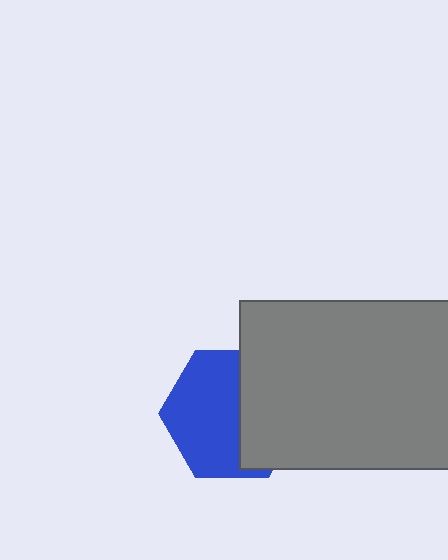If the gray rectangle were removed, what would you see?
You would see the complete blue hexagon.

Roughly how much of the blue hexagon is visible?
About half of it is visible (roughly 59%).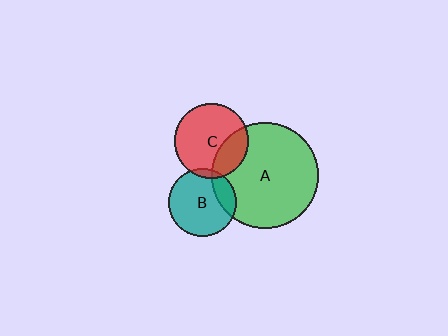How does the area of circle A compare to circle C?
Approximately 2.1 times.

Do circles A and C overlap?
Yes.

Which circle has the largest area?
Circle A (green).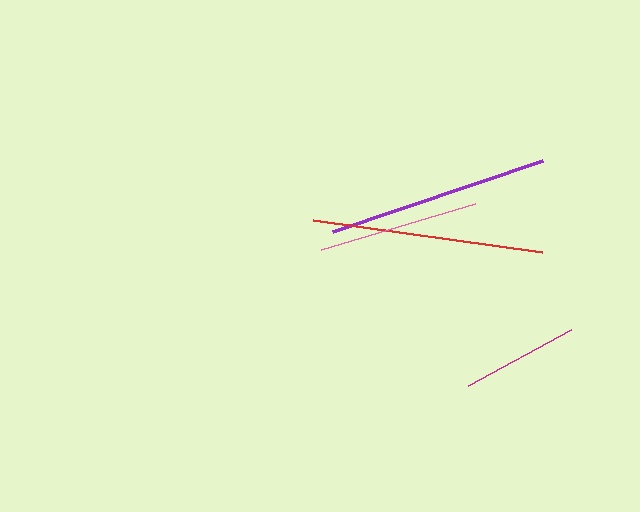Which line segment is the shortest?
The magenta line is the shortest at approximately 117 pixels.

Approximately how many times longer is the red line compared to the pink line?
The red line is approximately 1.4 times the length of the pink line.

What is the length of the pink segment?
The pink segment is approximately 161 pixels long.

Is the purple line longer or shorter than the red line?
The red line is longer than the purple line.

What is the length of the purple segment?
The purple segment is approximately 222 pixels long.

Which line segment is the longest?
The red line is the longest at approximately 231 pixels.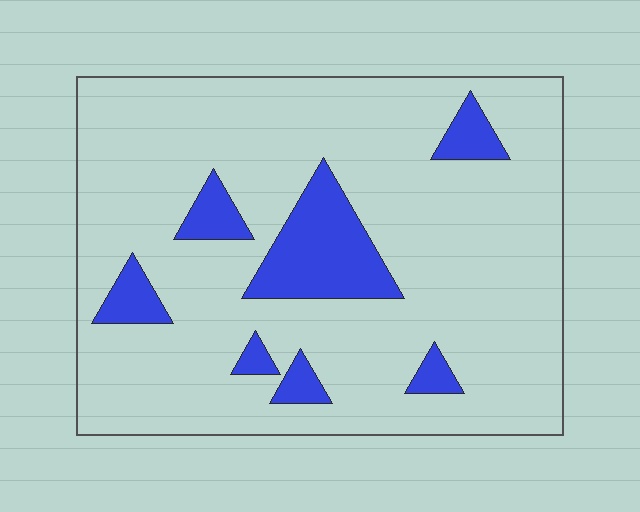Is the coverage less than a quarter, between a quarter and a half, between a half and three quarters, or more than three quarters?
Less than a quarter.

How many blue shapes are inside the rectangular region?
7.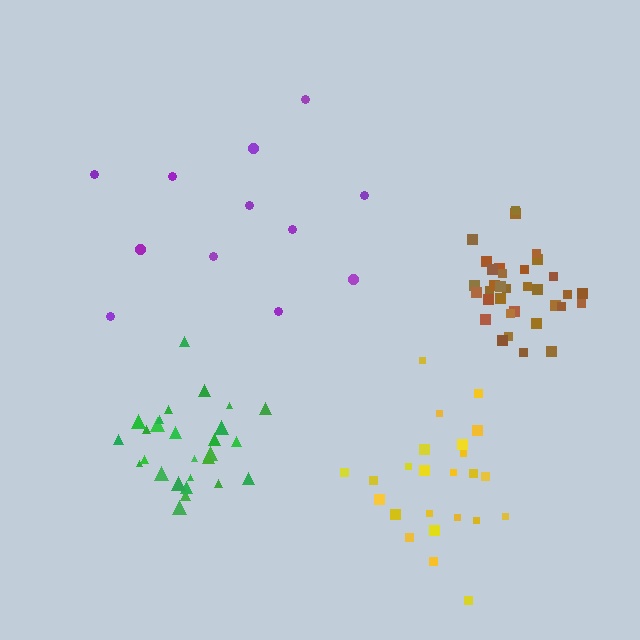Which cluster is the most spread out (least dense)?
Purple.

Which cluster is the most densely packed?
Brown.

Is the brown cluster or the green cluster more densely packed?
Brown.